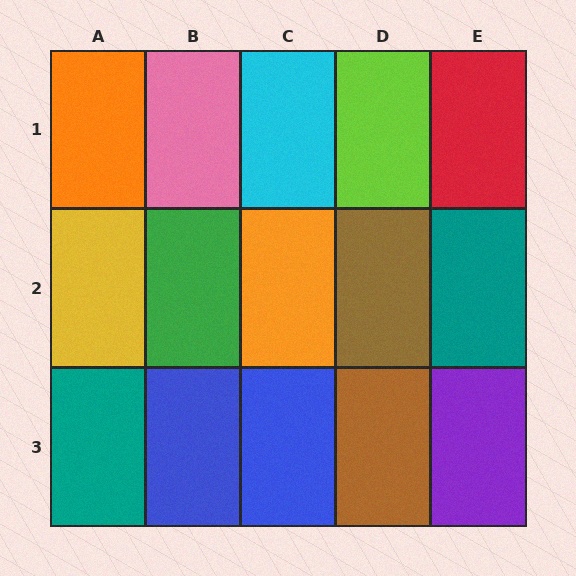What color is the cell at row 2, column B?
Green.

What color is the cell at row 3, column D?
Brown.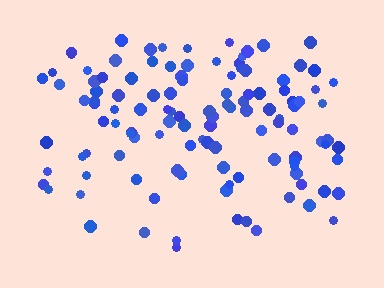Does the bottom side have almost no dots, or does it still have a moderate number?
Still a moderate number, just noticeably fewer than the top.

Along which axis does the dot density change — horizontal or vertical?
Vertical.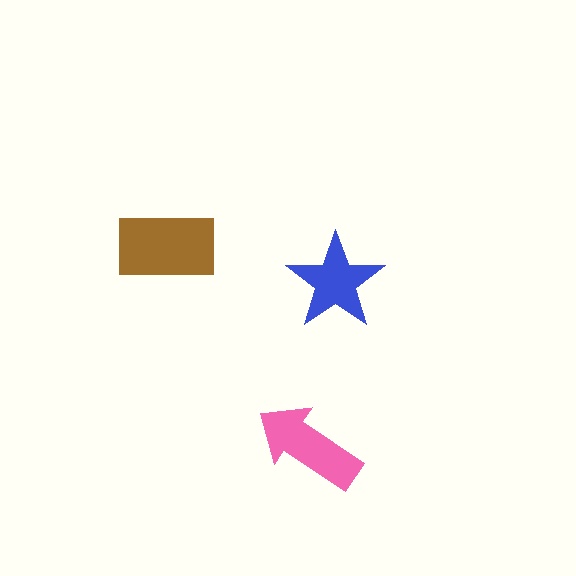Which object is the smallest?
The blue star.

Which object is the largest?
The brown rectangle.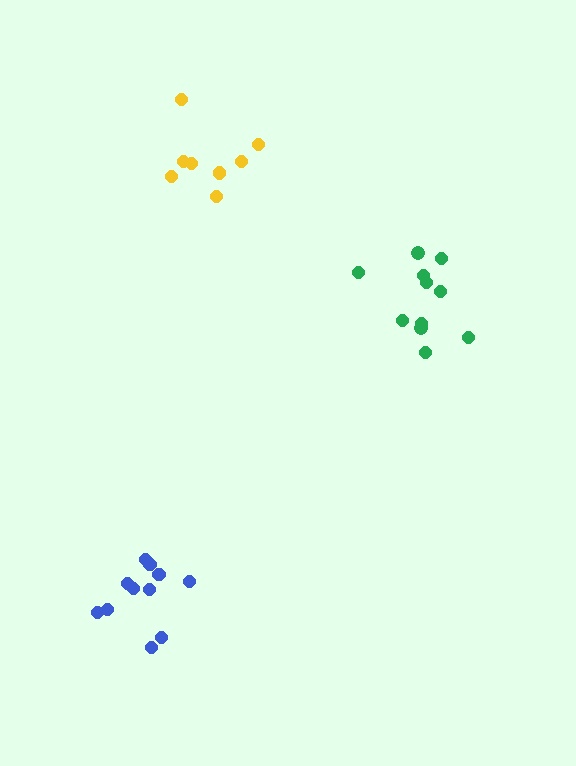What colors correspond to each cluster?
The clusters are colored: green, blue, yellow.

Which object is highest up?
The yellow cluster is topmost.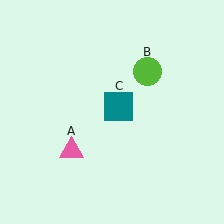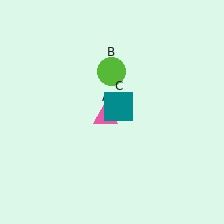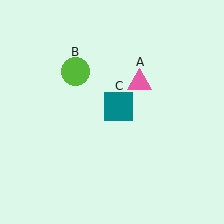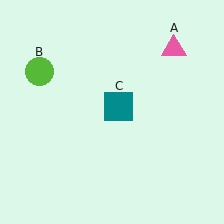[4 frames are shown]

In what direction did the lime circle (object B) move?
The lime circle (object B) moved left.